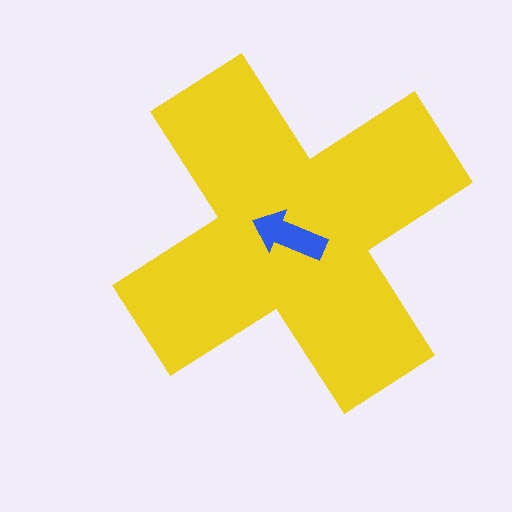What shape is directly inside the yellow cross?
The blue arrow.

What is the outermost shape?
The yellow cross.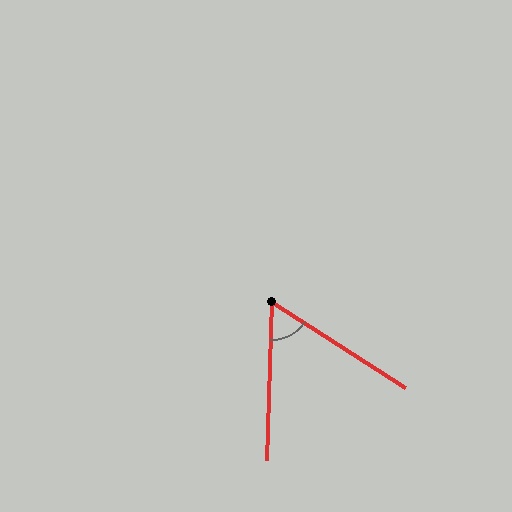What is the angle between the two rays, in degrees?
Approximately 59 degrees.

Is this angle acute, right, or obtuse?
It is acute.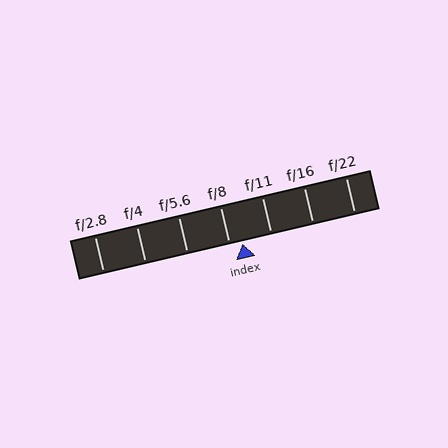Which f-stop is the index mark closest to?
The index mark is closest to f/8.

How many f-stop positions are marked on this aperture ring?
There are 7 f-stop positions marked.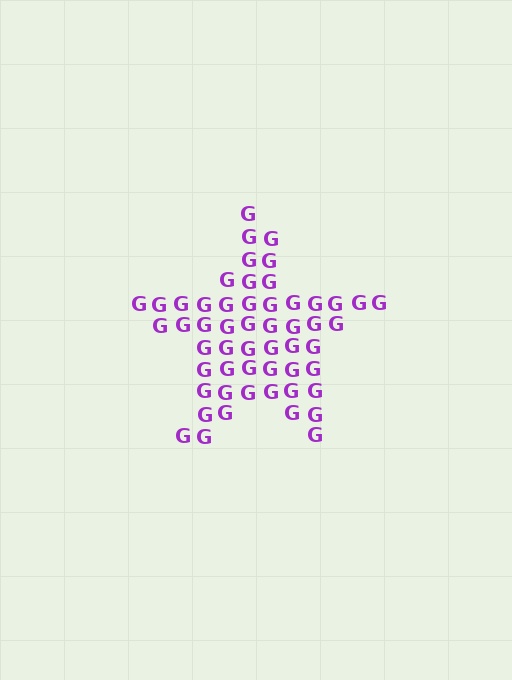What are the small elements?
The small elements are letter G's.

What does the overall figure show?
The overall figure shows a star.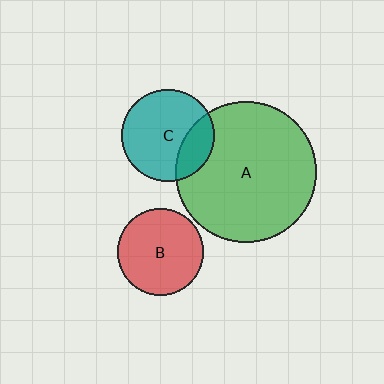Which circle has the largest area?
Circle A (green).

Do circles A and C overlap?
Yes.